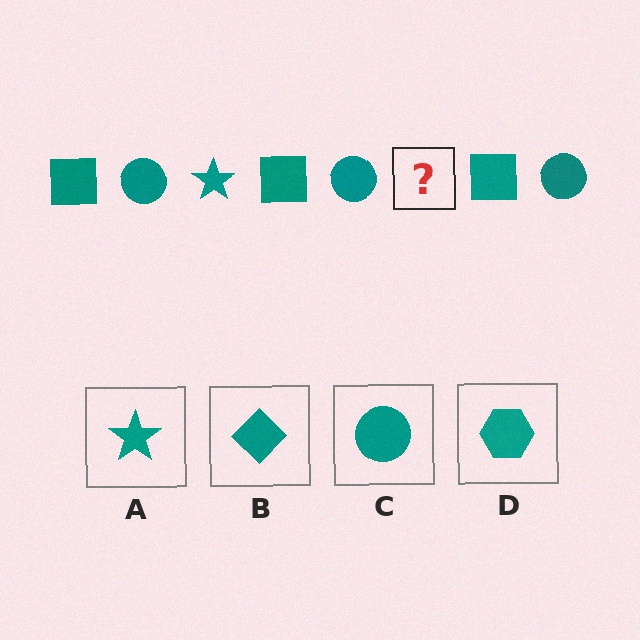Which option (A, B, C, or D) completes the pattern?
A.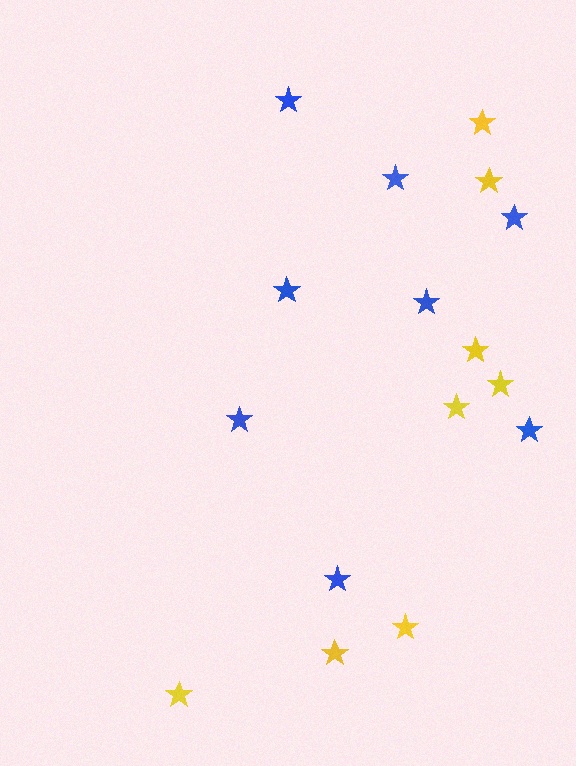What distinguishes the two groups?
There are 2 groups: one group of blue stars (8) and one group of yellow stars (8).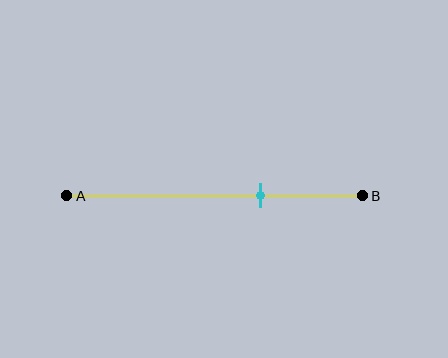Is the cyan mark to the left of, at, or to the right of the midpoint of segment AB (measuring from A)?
The cyan mark is to the right of the midpoint of segment AB.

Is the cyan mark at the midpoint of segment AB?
No, the mark is at about 65% from A, not at the 50% midpoint.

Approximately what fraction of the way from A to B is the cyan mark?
The cyan mark is approximately 65% of the way from A to B.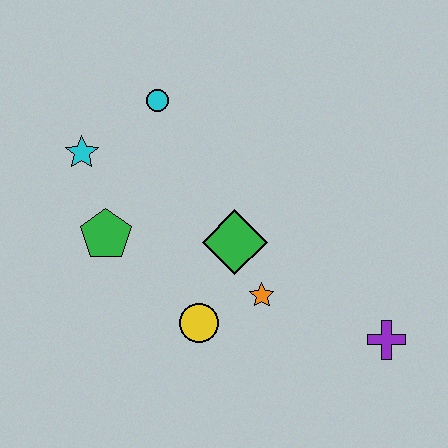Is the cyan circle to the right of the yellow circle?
No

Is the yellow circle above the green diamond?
No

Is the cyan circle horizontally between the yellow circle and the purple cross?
No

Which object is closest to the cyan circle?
The cyan star is closest to the cyan circle.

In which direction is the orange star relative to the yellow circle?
The orange star is to the right of the yellow circle.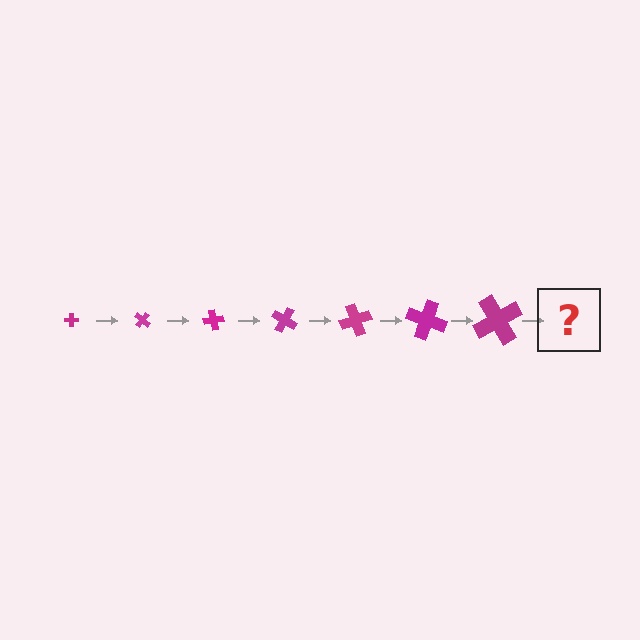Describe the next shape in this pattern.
It should be a cross, larger than the previous one and rotated 280 degrees from the start.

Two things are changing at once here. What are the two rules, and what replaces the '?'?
The two rules are that the cross grows larger each step and it rotates 40 degrees each step. The '?' should be a cross, larger than the previous one and rotated 280 degrees from the start.